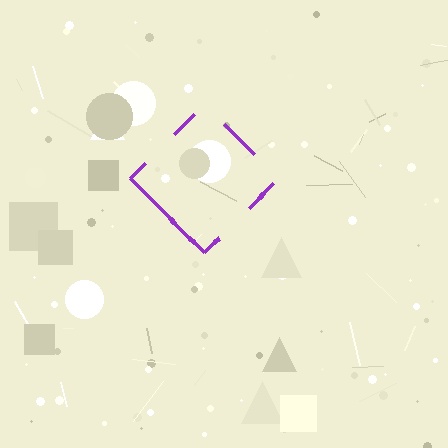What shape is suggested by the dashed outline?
The dashed outline suggests a diamond.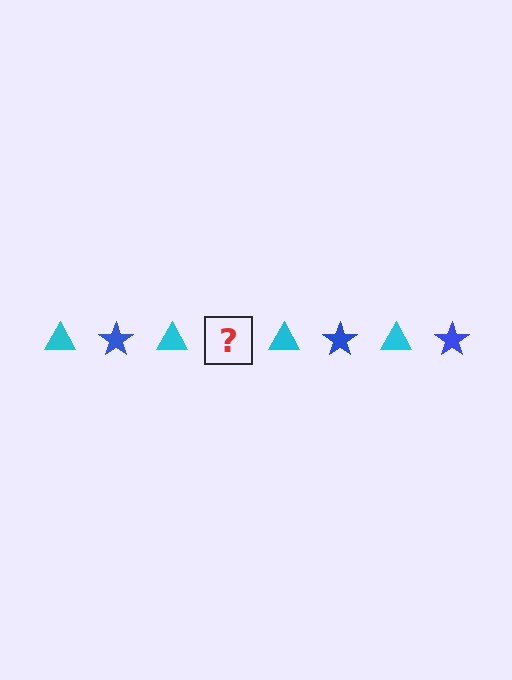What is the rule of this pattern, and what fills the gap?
The rule is that the pattern alternates between cyan triangle and blue star. The gap should be filled with a blue star.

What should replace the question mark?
The question mark should be replaced with a blue star.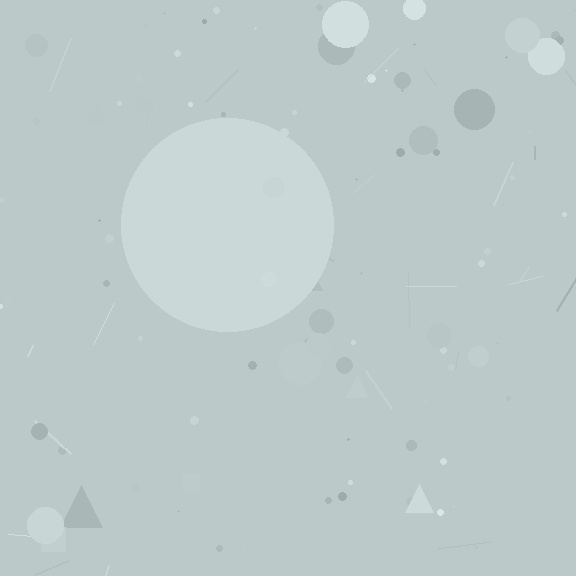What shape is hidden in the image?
A circle is hidden in the image.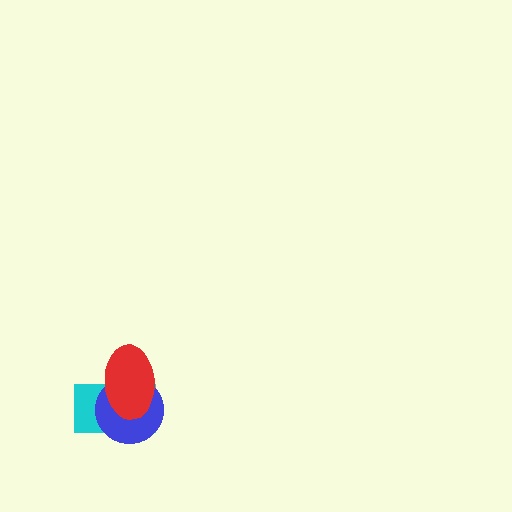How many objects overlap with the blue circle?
2 objects overlap with the blue circle.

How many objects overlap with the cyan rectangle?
2 objects overlap with the cyan rectangle.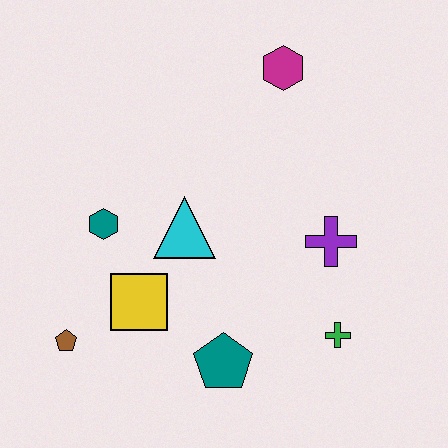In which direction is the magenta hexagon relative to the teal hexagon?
The magenta hexagon is to the right of the teal hexagon.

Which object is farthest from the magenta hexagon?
The brown pentagon is farthest from the magenta hexagon.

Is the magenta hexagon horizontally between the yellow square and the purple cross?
Yes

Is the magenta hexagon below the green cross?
No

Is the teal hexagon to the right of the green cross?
No